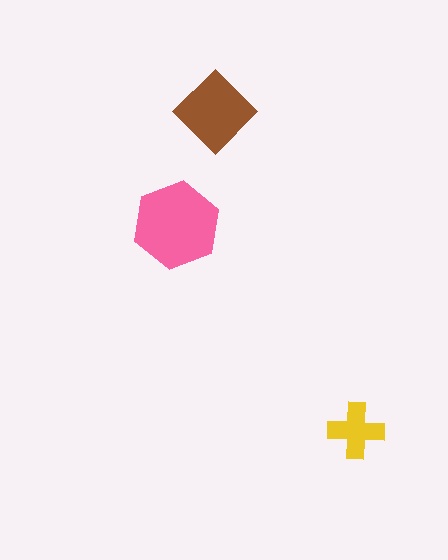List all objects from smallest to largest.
The yellow cross, the brown diamond, the pink hexagon.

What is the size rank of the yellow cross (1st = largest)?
3rd.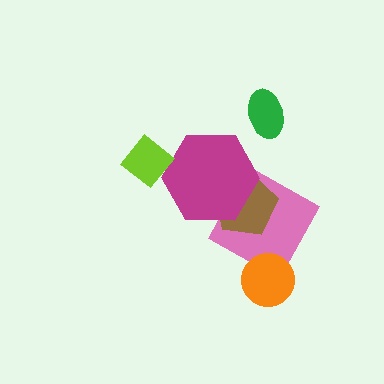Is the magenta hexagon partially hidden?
Yes, it is partially covered by another shape.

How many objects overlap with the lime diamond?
1 object overlaps with the lime diamond.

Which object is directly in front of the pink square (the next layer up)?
The orange circle is directly in front of the pink square.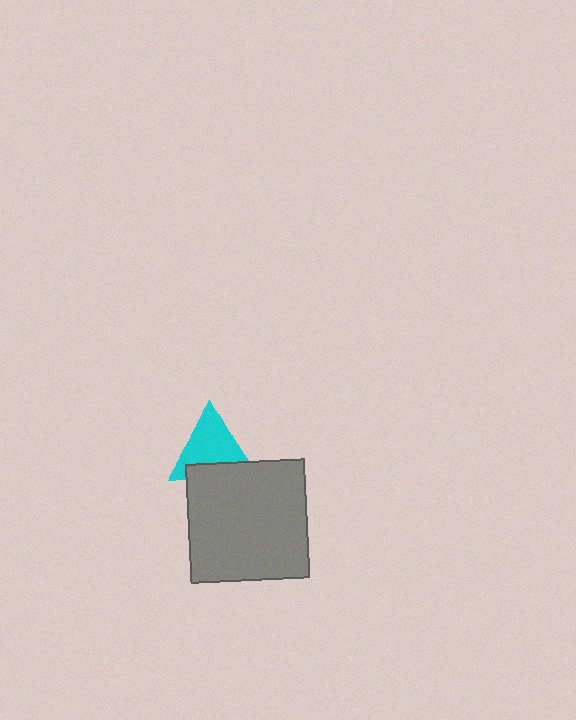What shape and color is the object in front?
The object in front is a gray square.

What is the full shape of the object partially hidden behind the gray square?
The partially hidden object is a cyan triangle.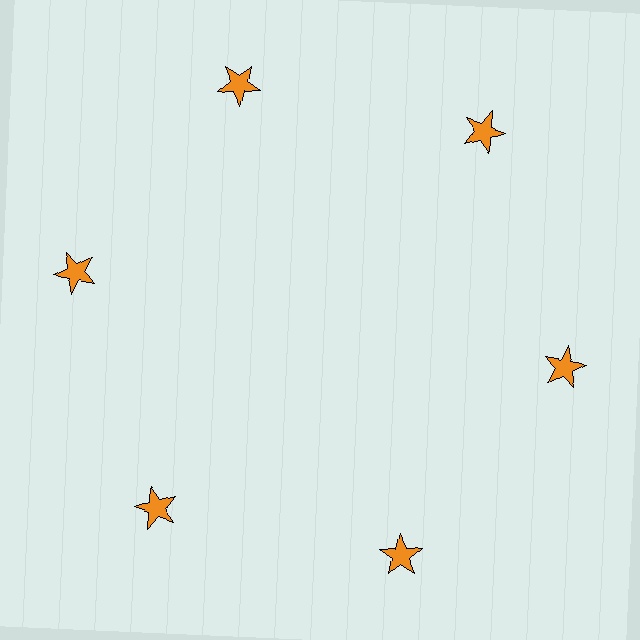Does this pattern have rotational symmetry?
Yes, this pattern has 6-fold rotational symmetry. It looks the same after rotating 60 degrees around the center.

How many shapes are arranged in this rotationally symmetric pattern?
There are 6 shapes, arranged in 6 groups of 1.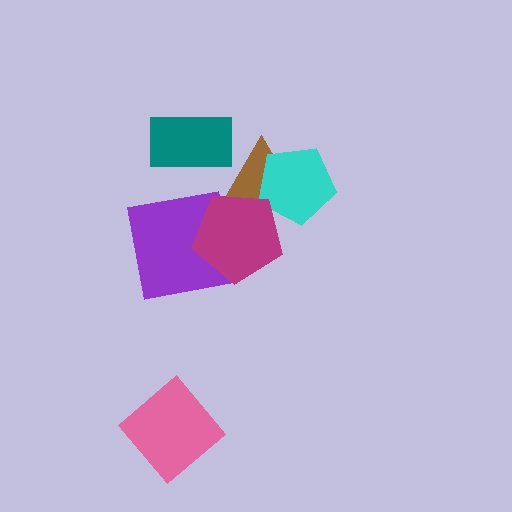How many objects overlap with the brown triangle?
2 objects overlap with the brown triangle.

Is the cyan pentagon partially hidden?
Yes, it is partially covered by another shape.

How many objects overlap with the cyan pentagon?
2 objects overlap with the cyan pentagon.